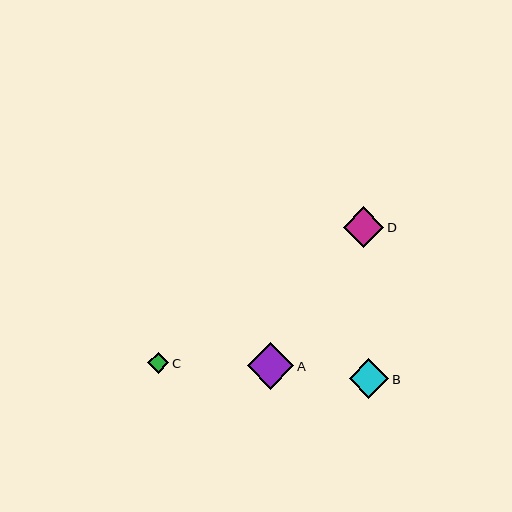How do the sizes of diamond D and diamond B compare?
Diamond D and diamond B are approximately the same size.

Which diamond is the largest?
Diamond A is the largest with a size of approximately 47 pixels.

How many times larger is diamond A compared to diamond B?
Diamond A is approximately 1.2 times the size of diamond B.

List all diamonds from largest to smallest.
From largest to smallest: A, D, B, C.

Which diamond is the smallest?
Diamond C is the smallest with a size of approximately 21 pixels.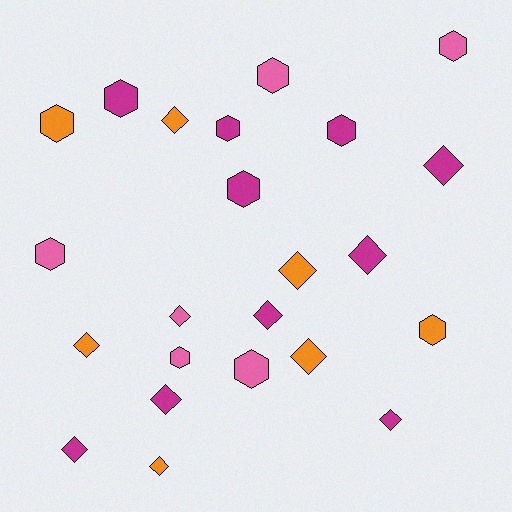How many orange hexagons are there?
There are 2 orange hexagons.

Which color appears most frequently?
Magenta, with 10 objects.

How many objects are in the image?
There are 23 objects.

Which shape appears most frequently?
Diamond, with 12 objects.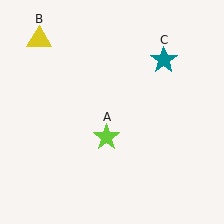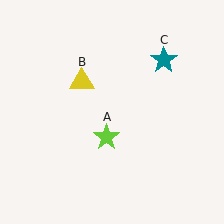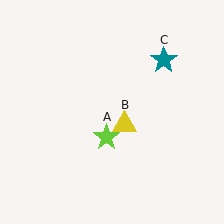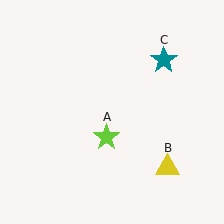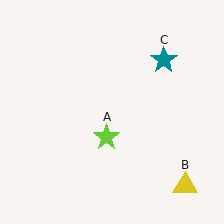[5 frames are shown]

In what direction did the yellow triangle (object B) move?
The yellow triangle (object B) moved down and to the right.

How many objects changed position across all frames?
1 object changed position: yellow triangle (object B).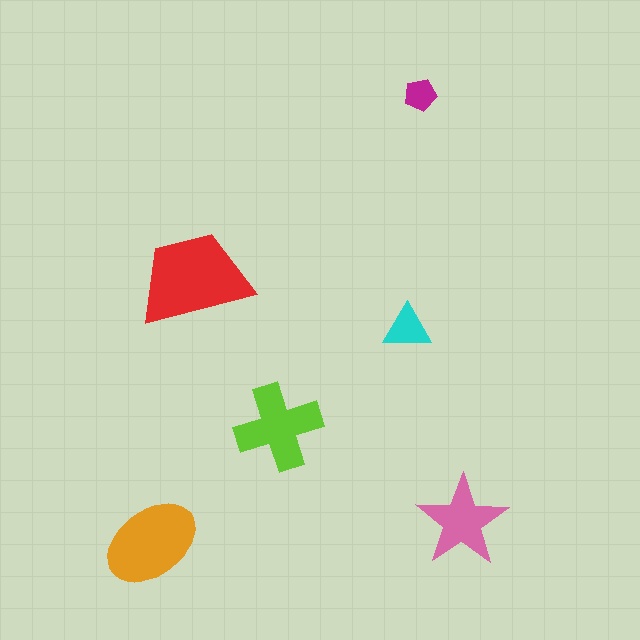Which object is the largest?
The red trapezoid.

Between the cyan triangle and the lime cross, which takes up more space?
The lime cross.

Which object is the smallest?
The magenta pentagon.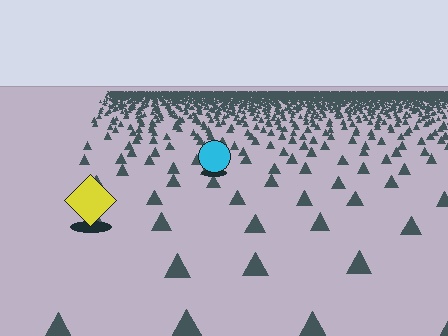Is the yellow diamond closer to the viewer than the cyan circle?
Yes. The yellow diamond is closer — you can tell from the texture gradient: the ground texture is coarser near it.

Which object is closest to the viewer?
The yellow diamond is closest. The texture marks near it are larger and more spread out.